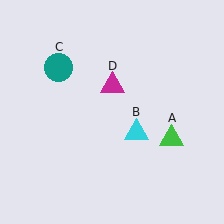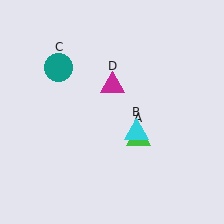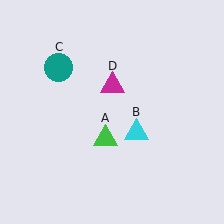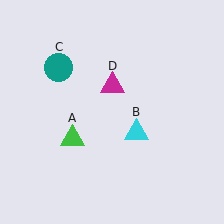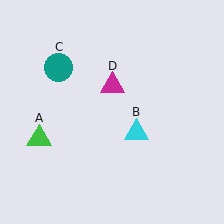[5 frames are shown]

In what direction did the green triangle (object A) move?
The green triangle (object A) moved left.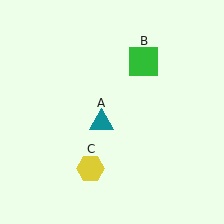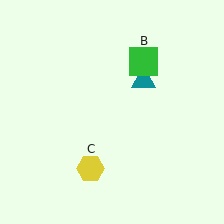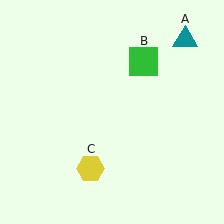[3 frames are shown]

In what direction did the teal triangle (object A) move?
The teal triangle (object A) moved up and to the right.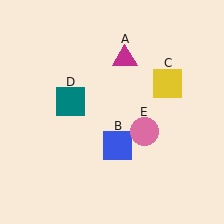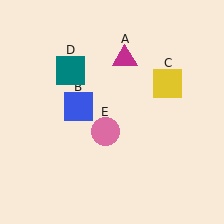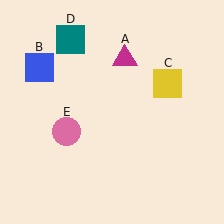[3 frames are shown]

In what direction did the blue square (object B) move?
The blue square (object B) moved up and to the left.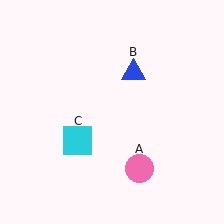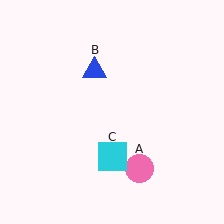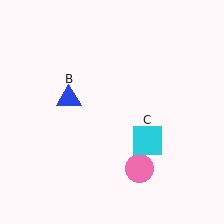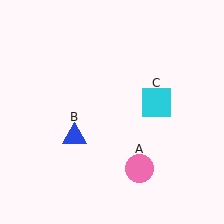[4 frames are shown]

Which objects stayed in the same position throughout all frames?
Pink circle (object A) remained stationary.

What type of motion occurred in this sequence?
The blue triangle (object B), cyan square (object C) rotated counterclockwise around the center of the scene.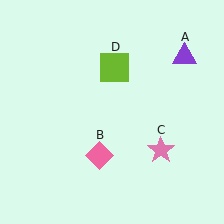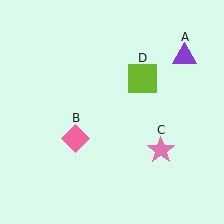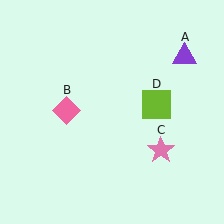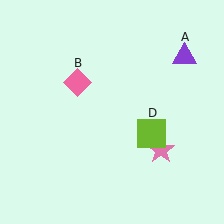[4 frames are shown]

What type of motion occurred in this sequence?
The pink diamond (object B), lime square (object D) rotated clockwise around the center of the scene.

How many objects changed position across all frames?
2 objects changed position: pink diamond (object B), lime square (object D).